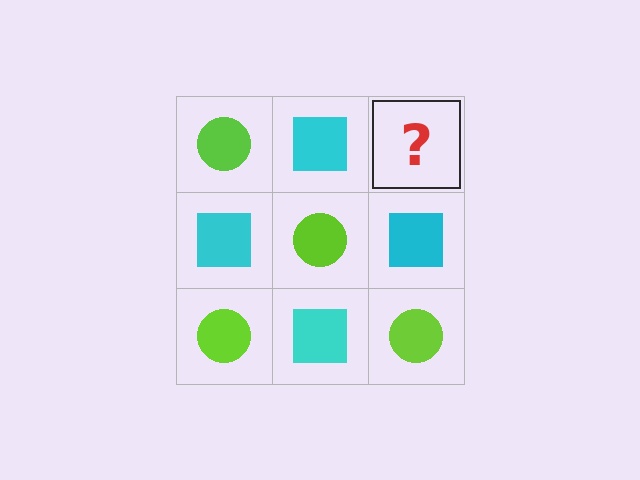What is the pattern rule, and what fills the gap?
The rule is that it alternates lime circle and cyan square in a checkerboard pattern. The gap should be filled with a lime circle.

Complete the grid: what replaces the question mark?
The question mark should be replaced with a lime circle.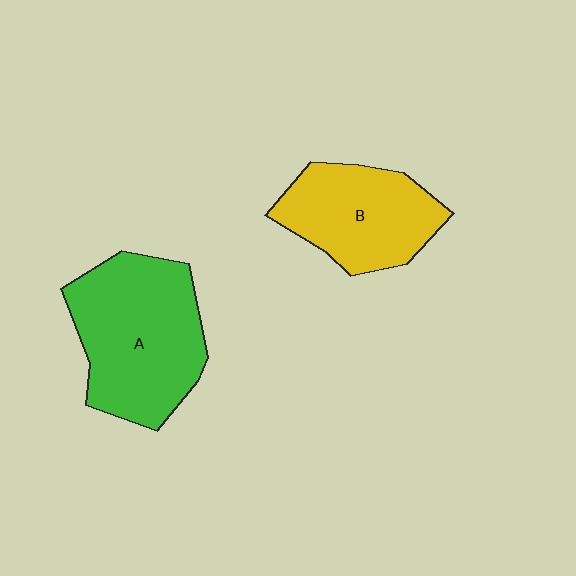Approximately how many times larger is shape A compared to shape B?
Approximately 1.4 times.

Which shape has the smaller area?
Shape B (yellow).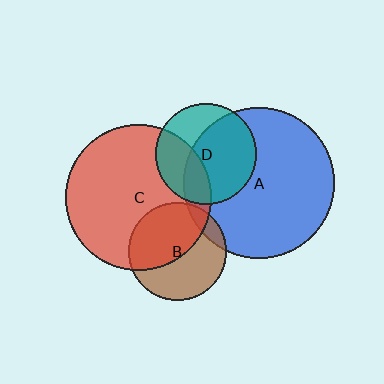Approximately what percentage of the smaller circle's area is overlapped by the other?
Approximately 35%.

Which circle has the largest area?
Circle A (blue).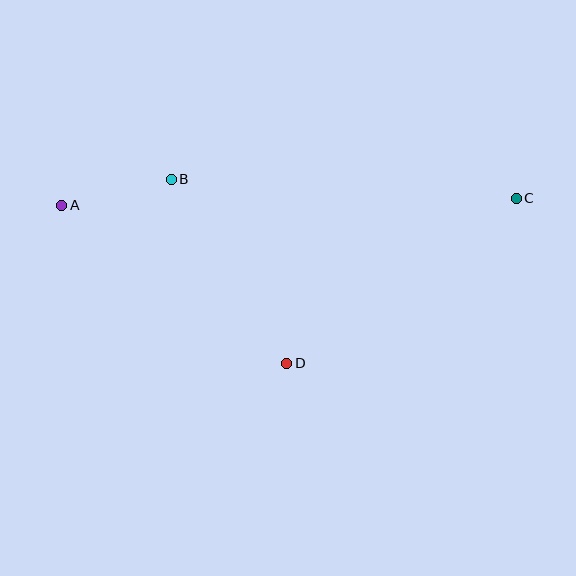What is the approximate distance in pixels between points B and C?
The distance between B and C is approximately 345 pixels.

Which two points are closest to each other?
Points A and B are closest to each other.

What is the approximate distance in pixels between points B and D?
The distance between B and D is approximately 217 pixels.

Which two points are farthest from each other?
Points A and C are farthest from each other.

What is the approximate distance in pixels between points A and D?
The distance between A and D is approximately 274 pixels.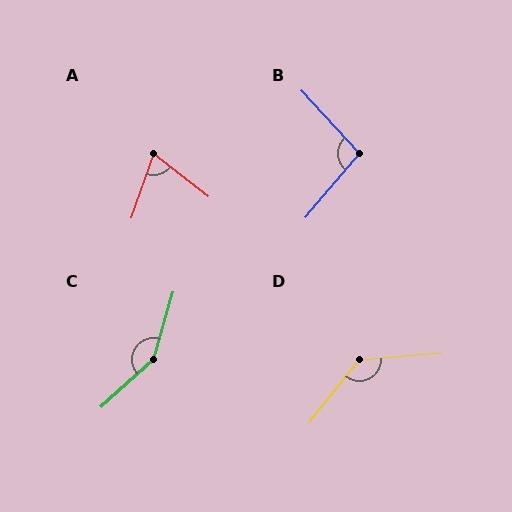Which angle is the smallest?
A, at approximately 71 degrees.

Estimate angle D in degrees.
Approximately 133 degrees.